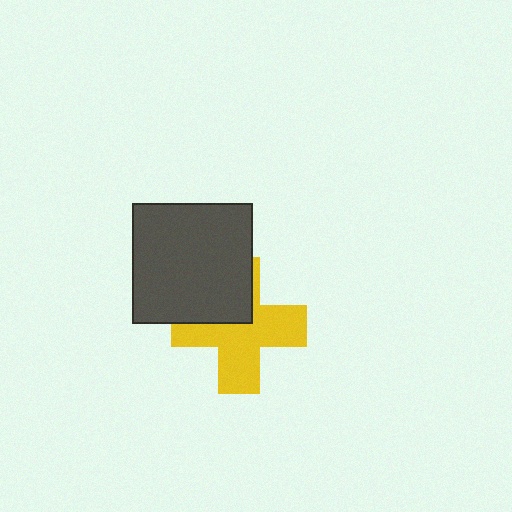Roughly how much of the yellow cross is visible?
Most of it is visible (roughly 67%).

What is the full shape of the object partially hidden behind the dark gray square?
The partially hidden object is a yellow cross.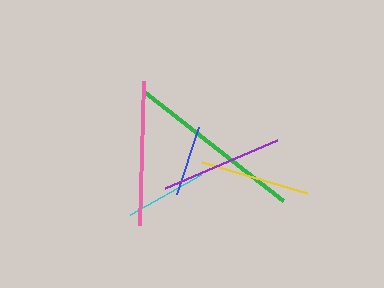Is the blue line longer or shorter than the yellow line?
The yellow line is longer than the blue line.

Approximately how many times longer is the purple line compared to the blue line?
The purple line is approximately 1.7 times the length of the blue line.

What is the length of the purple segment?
The purple segment is approximately 122 pixels long.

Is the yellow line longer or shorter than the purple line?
The purple line is longer than the yellow line.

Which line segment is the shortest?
The blue line is the shortest at approximately 70 pixels.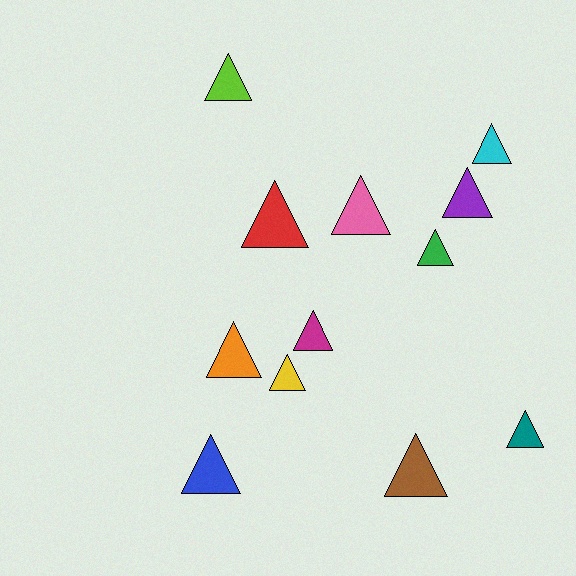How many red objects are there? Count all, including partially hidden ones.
There is 1 red object.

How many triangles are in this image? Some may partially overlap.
There are 12 triangles.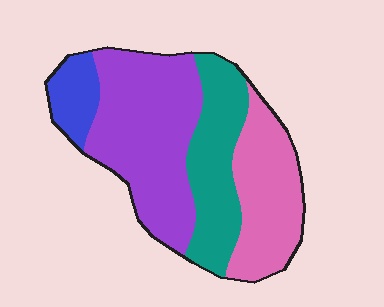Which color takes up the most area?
Purple, at roughly 40%.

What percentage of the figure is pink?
Pink takes up between a quarter and a half of the figure.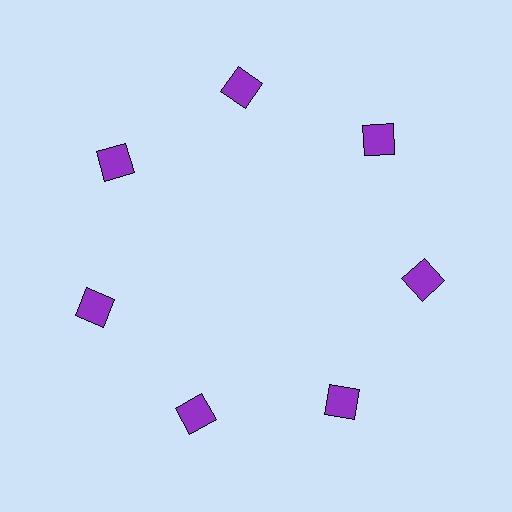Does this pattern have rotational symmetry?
Yes, this pattern has 7-fold rotational symmetry. It looks the same after rotating 51 degrees around the center.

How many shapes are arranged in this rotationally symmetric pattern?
There are 7 shapes, arranged in 7 groups of 1.